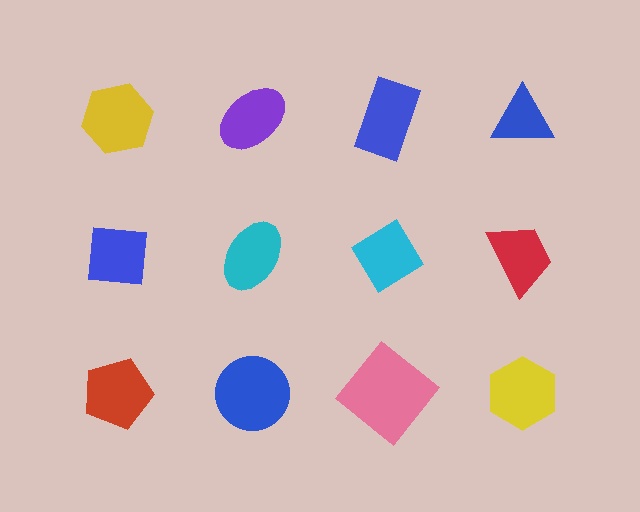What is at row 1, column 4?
A blue triangle.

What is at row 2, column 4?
A red trapezoid.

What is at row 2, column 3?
A cyan diamond.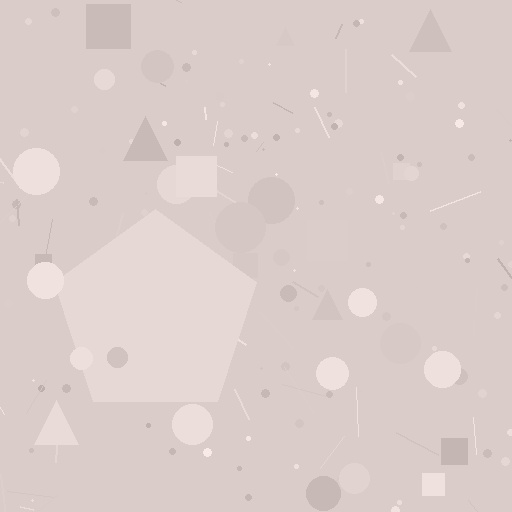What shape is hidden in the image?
A pentagon is hidden in the image.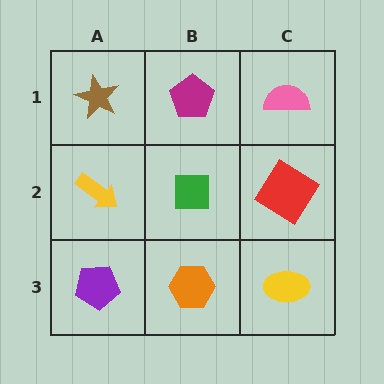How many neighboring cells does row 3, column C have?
2.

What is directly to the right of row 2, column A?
A green square.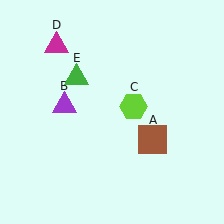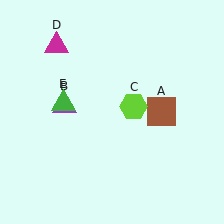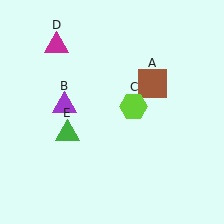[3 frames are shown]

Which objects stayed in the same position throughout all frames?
Purple triangle (object B) and lime hexagon (object C) and magenta triangle (object D) remained stationary.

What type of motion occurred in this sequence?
The brown square (object A), green triangle (object E) rotated counterclockwise around the center of the scene.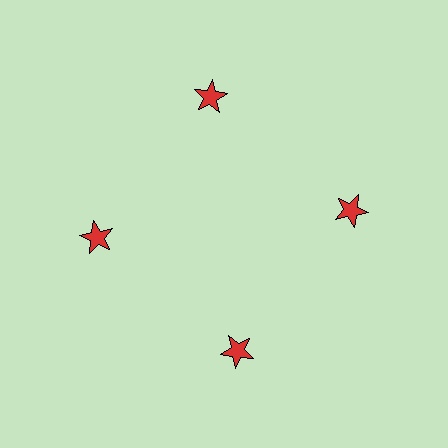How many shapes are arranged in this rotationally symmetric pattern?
There are 4 shapes, arranged in 4 groups of 1.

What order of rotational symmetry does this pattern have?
This pattern has 4-fold rotational symmetry.